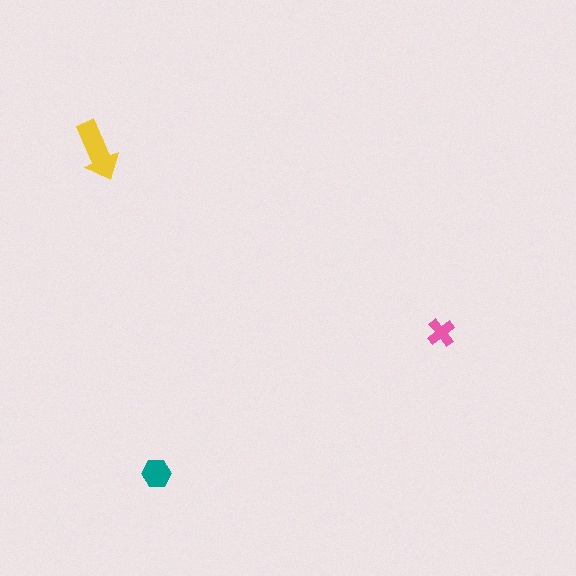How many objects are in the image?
There are 3 objects in the image.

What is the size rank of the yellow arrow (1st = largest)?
1st.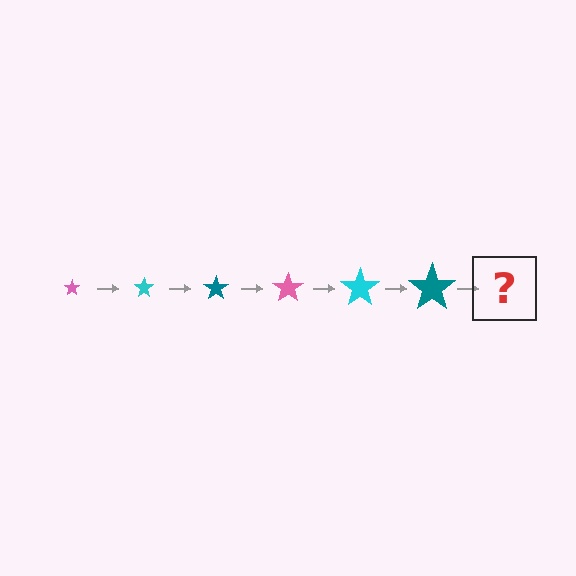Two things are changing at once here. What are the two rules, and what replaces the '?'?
The two rules are that the star grows larger each step and the color cycles through pink, cyan, and teal. The '?' should be a pink star, larger than the previous one.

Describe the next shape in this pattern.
It should be a pink star, larger than the previous one.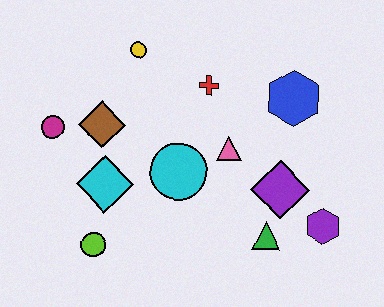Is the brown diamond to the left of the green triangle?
Yes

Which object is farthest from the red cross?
The lime circle is farthest from the red cross.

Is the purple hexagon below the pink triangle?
Yes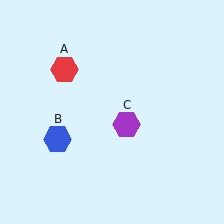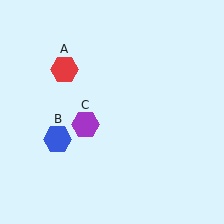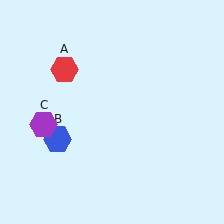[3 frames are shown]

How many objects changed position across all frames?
1 object changed position: purple hexagon (object C).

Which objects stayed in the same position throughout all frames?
Red hexagon (object A) and blue hexagon (object B) remained stationary.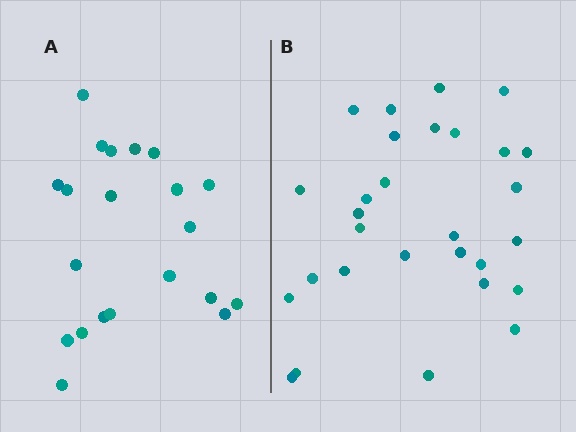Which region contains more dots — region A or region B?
Region B (the right region) has more dots.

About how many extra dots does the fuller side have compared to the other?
Region B has roughly 8 or so more dots than region A.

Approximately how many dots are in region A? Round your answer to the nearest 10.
About 20 dots. (The exact count is 21, which rounds to 20.)